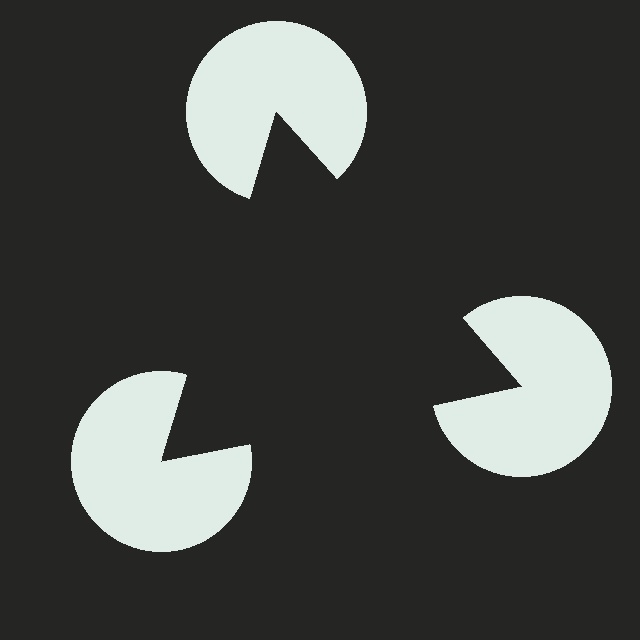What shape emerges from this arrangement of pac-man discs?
An illusory triangle — its edges are inferred from the aligned wedge cuts in the pac-man discs, not physically drawn.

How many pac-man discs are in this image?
There are 3 — one at each vertex of the illusory triangle.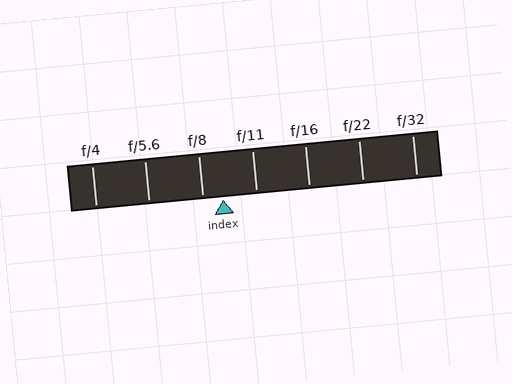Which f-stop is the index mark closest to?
The index mark is closest to f/8.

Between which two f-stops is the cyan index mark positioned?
The index mark is between f/8 and f/11.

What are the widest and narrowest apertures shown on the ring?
The widest aperture shown is f/4 and the narrowest is f/32.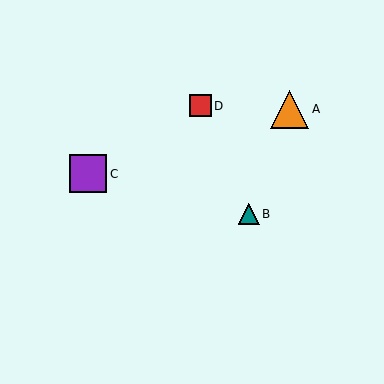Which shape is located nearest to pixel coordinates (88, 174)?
The purple square (labeled C) at (88, 174) is nearest to that location.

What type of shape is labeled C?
Shape C is a purple square.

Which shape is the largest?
The orange triangle (labeled A) is the largest.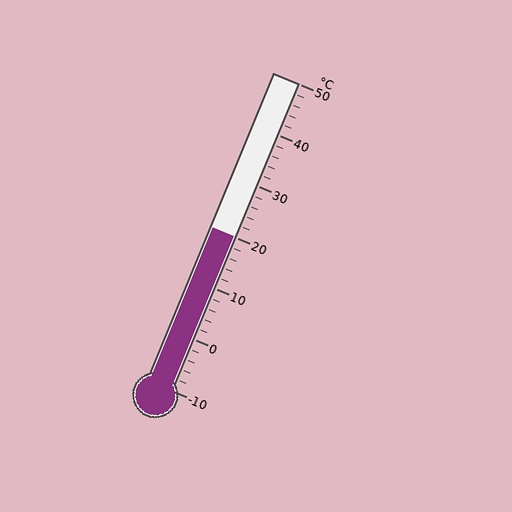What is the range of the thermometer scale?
The thermometer scale ranges from -10°C to 50°C.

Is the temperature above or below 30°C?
The temperature is below 30°C.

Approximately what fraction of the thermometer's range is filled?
The thermometer is filled to approximately 50% of its range.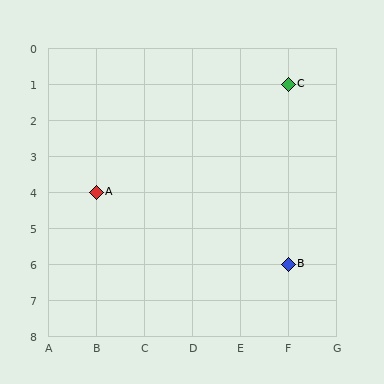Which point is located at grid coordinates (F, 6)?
Point B is at (F, 6).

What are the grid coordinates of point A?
Point A is at grid coordinates (B, 4).